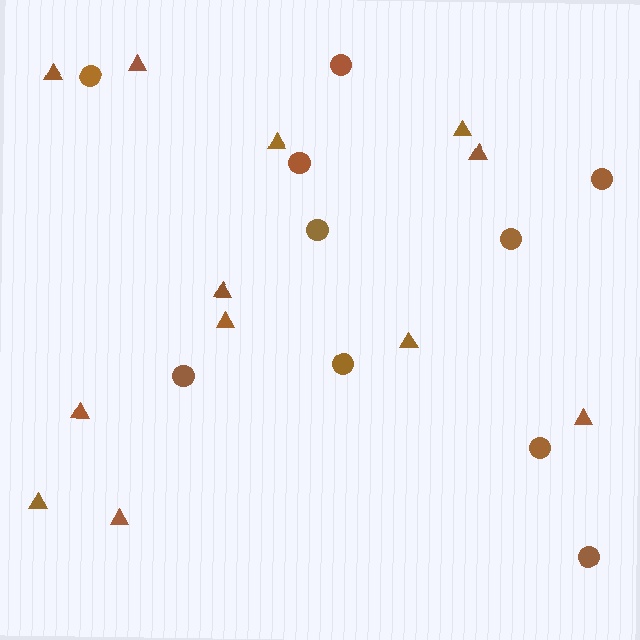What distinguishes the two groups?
There are 2 groups: one group of circles (10) and one group of triangles (12).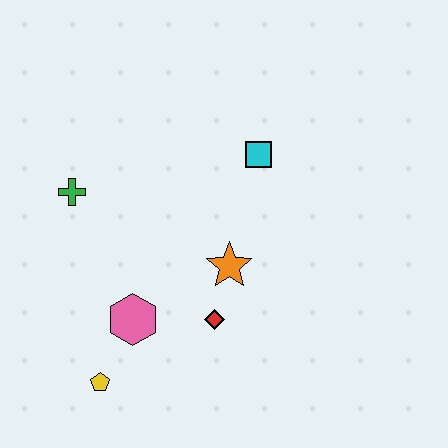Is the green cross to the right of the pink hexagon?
No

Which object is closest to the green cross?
The pink hexagon is closest to the green cross.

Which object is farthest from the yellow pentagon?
The cyan square is farthest from the yellow pentagon.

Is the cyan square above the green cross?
Yes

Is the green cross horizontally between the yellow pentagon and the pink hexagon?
No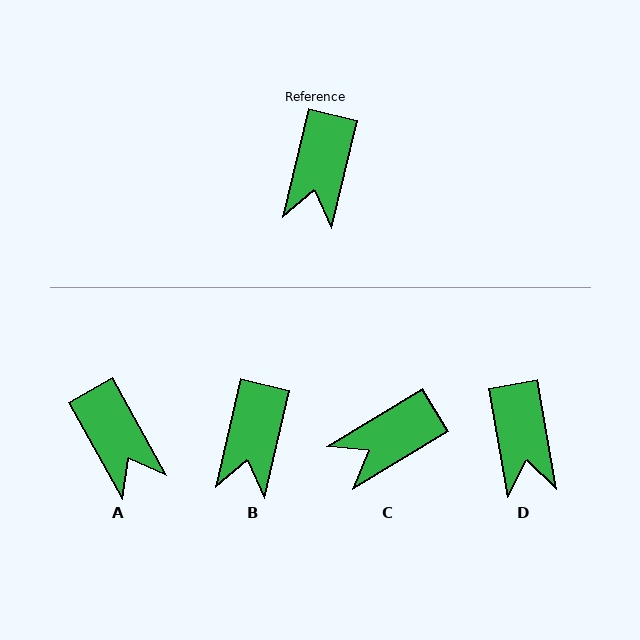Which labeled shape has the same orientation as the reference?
B.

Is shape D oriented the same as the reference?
No, it is off by about 23 degrees.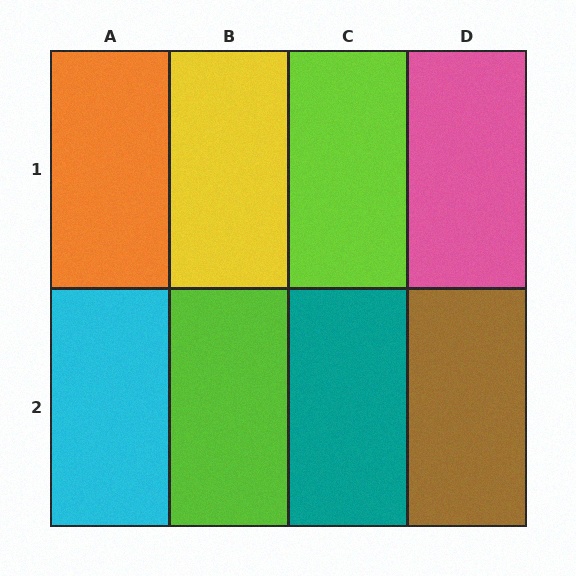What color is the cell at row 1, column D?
Pink.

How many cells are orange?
1 cell is orange.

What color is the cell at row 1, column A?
Orange.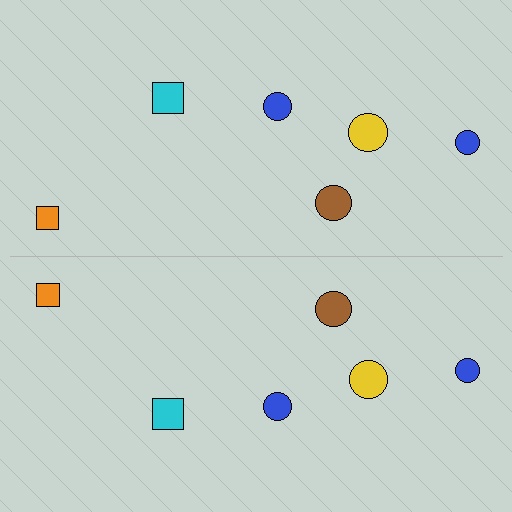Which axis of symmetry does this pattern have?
The pattern has a horizontal axis of symmetry running through the center of the image.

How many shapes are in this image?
There are 12 shapes in this image.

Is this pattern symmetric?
Yes, this pattern has bilateral (reflection) symmetry.